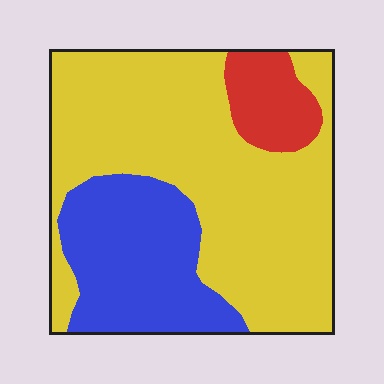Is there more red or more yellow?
Yellow.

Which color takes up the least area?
Red, at roughly 10%.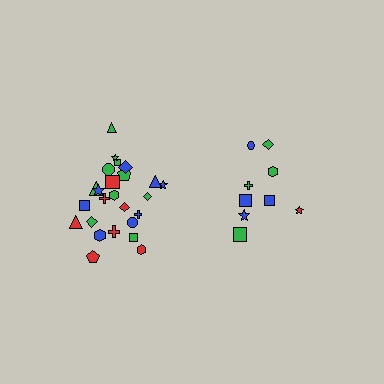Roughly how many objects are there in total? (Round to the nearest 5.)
Roughly 35 objects in total.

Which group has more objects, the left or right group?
The left group.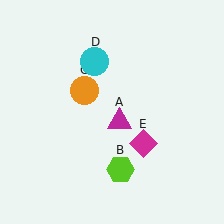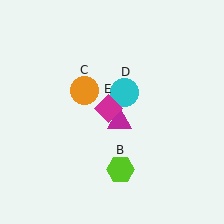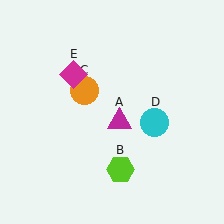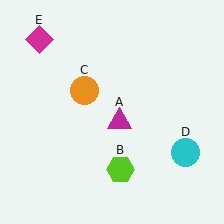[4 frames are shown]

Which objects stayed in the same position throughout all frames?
Magenta triangle (object A) and lime hexagon (object B) and orange circle (object C) remained stationary.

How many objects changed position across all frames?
2 objects changed position: cyan circle (object D), magenta diamond (object E).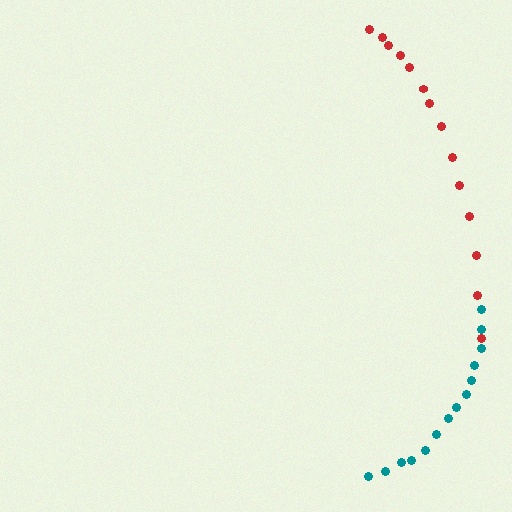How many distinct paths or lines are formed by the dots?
There are 2 distinct paths.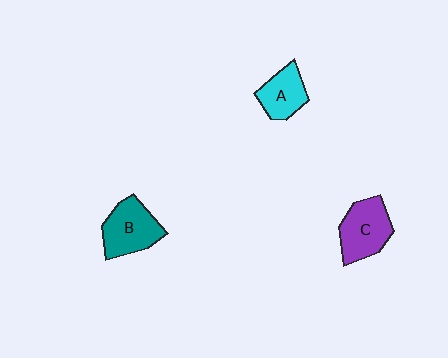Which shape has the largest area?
Shape C (purple).